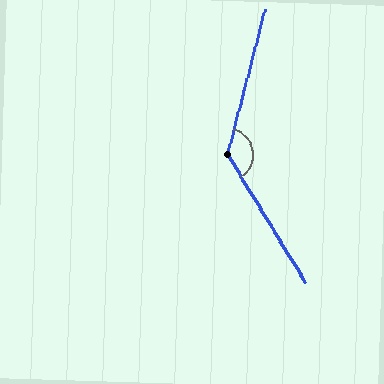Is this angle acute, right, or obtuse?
It is obtuse.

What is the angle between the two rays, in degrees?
Approximately 135 degrees.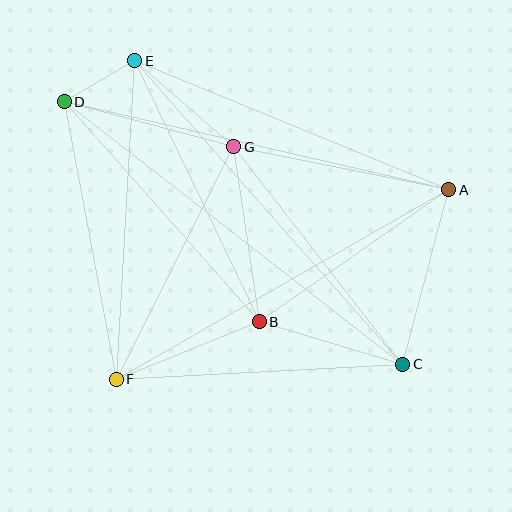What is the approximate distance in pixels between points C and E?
The distance between C and E is approximately 405 pixels.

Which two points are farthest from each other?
Points C and D are farthest from each other.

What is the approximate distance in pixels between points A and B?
The distance between A and B is approximately 231 pixels.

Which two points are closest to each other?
Points D and E are closest to each other.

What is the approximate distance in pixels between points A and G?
The distance between A and G is approximately 219 pixels.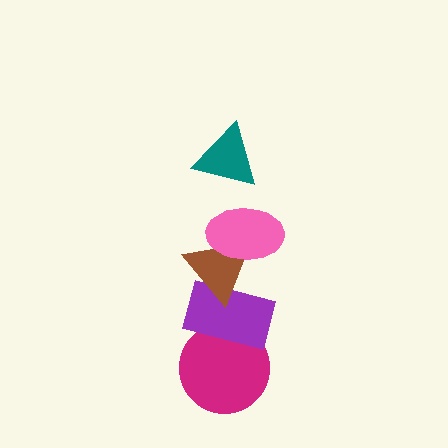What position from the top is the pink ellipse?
The pink ellipse is 2nd from the top.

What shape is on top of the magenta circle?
The purple rectangle is on top of the magenta circle.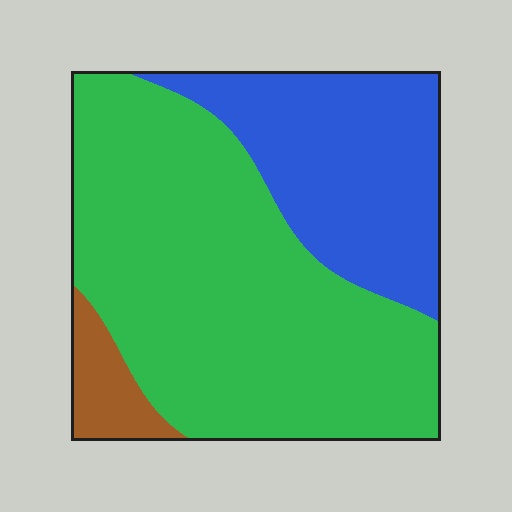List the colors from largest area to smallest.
From largest to smallest: green, blue, brown.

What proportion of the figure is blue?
Blue covers 30% of the figure.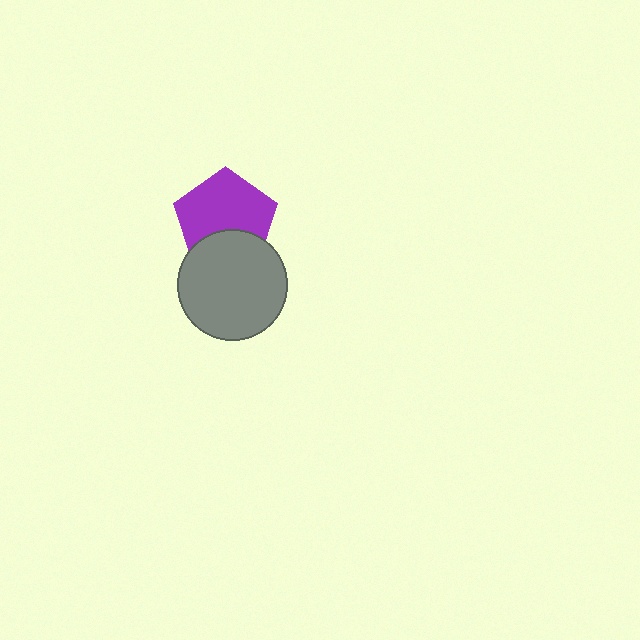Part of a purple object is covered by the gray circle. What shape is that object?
It is a pentagon.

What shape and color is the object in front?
The object in front is a gray circle.